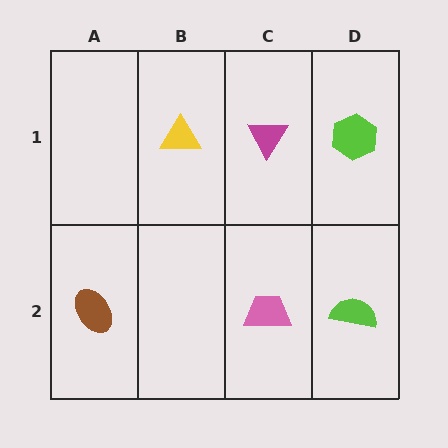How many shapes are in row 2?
3 shapes.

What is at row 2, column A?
A brown ellipse.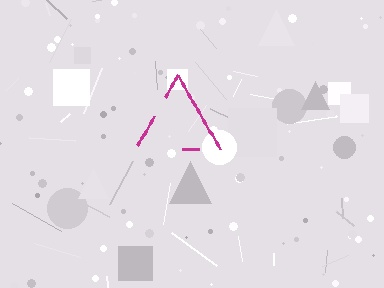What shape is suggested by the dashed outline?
The dashed outline suggests a triangle.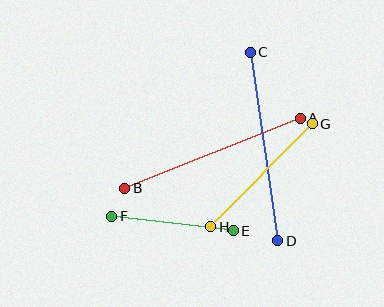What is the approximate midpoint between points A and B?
The midpoint is at approximately (212, 153) pixels.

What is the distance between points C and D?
The distance is approximately 191 pixels.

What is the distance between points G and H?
The distance is approximately 145 pixels.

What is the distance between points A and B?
The distance is approximately 189 pixels.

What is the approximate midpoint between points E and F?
The midpoint is at approximately (172, 223) pixels.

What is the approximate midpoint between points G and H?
The midpoint is at approximately (262, 175) pixels.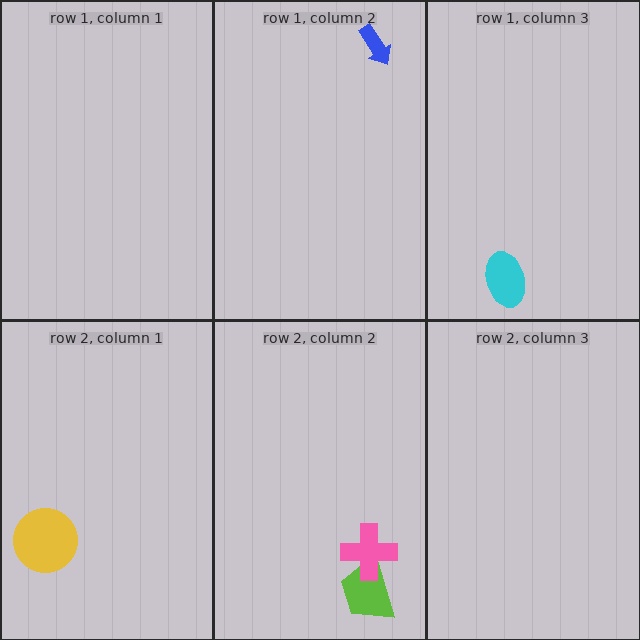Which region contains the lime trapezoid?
The row 2, column 2 region.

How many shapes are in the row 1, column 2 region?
1.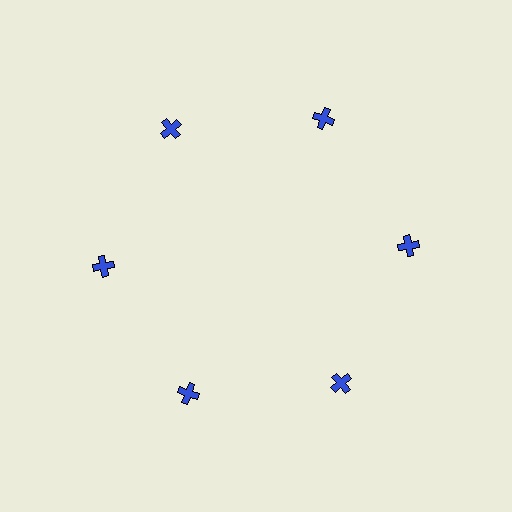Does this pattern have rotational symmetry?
Yes, this pattern has 6-fold rotational symmetry. It looks the same after rotating 60 degrees around the center.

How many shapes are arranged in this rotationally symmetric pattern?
There are 6 shapes, arranged in 6 groups of 1.